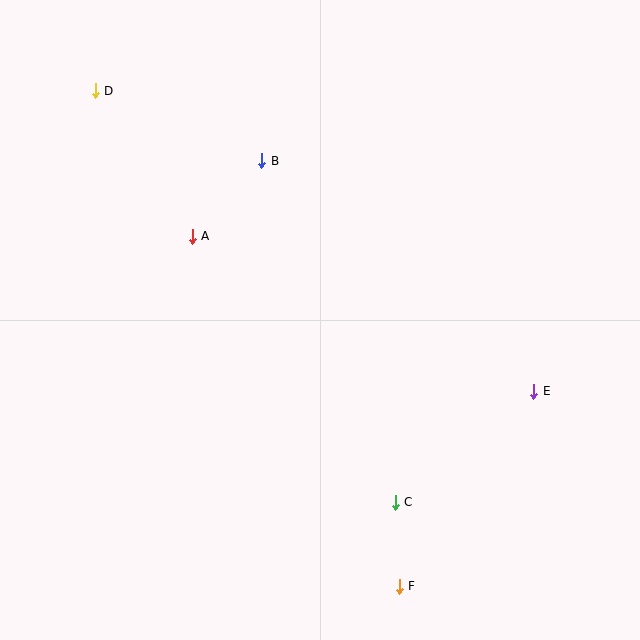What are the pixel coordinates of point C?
Point C is at (395, 502).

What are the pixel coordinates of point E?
Point E is at (534, 391).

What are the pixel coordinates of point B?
Point B is at (262, 161).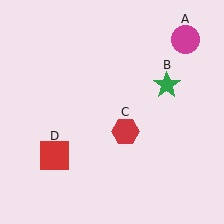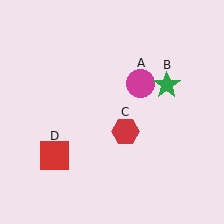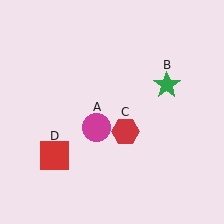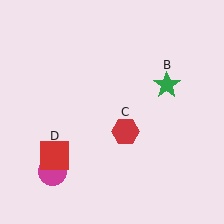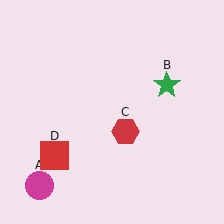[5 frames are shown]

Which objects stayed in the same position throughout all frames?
Green star (object B) and red hexagon (object C) and red square (object D) remained stationary.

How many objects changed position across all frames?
1 object changed position: magenta circle (object A).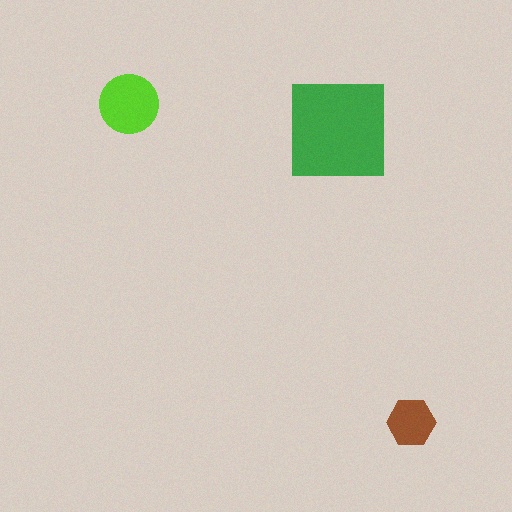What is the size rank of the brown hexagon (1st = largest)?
3rd.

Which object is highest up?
The lime circle is topmost.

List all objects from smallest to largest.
The brown hexagon, the lime circle, the green square.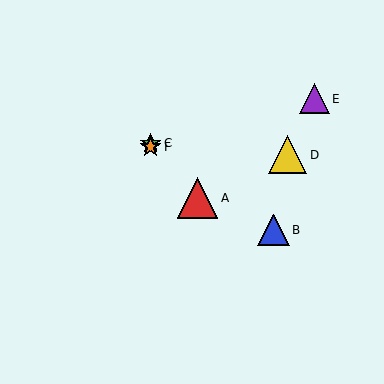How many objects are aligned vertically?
2 objects (C, F) are aligned vertically.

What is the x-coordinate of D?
Object D is at x≈288.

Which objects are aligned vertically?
Objects C, F are aligned vertically.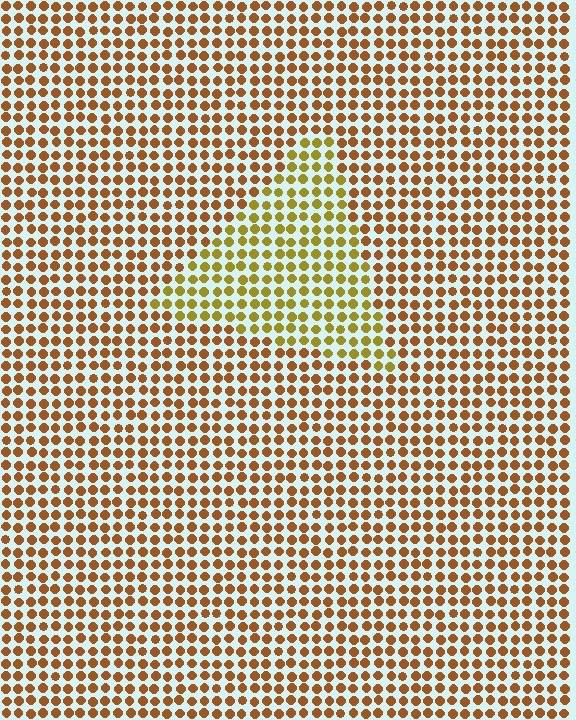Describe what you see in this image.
The image is filled with small brown elements in a uniform arrangement. A triangle-shaped region is visible where the elements are tinted to a slightly different hue, forming a subtle color boundary.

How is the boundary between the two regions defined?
The boundary is defined purely by a slight shift in hue (about 29 degrees). Spacing, size, and orientation are identical on both sides.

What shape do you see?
I see a triangle.